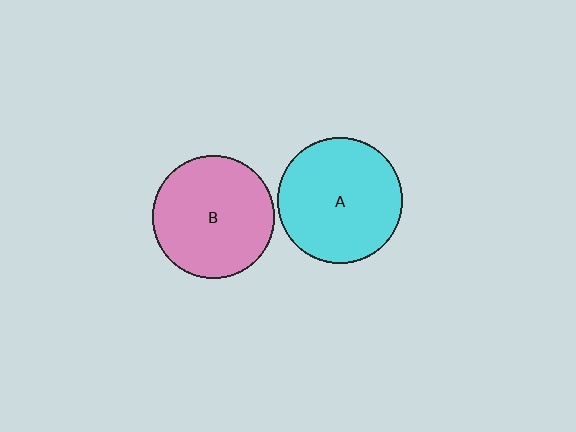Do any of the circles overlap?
No, none of the circles overlap.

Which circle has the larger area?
Circle A (cyan).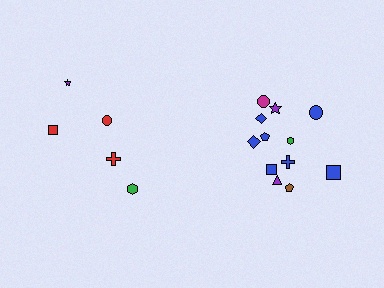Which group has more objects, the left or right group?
The right group.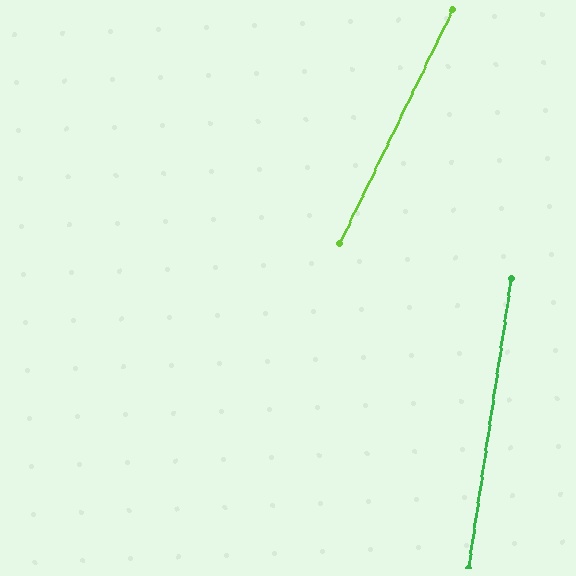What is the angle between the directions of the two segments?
Approximately 17 degrees.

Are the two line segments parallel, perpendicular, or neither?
Neither parallel nor perpendicular — they differ by about 17°.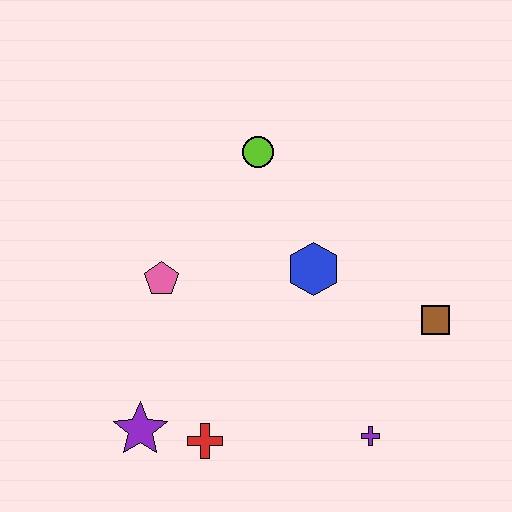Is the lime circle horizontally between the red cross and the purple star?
No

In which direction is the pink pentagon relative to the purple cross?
The pink pentagon is to the left of the purple cross.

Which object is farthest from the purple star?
The brown square is farthest from the purple star.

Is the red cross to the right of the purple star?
Yes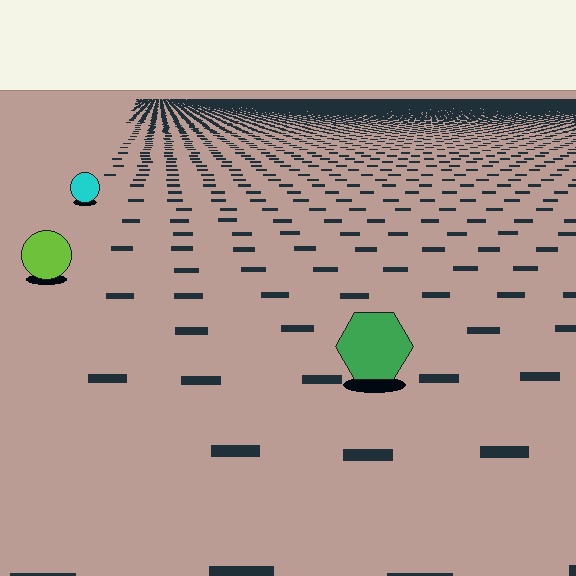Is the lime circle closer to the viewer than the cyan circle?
Yes. The lime circle is closer — you can tell from the texture gradient: the ground texture is coarser near it.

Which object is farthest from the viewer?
The cyan circle is farthest from the viewer. It appears smaller and the ground texture around it is denser.